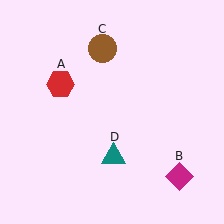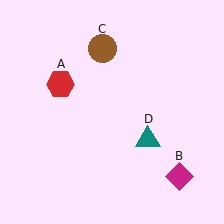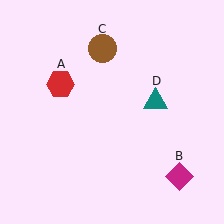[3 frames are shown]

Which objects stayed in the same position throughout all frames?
Red hexagon (object A) and magenta diamond (object B) and brown circle (object C) remained stationary.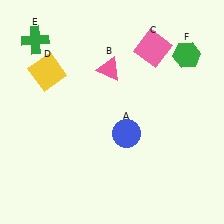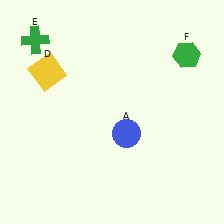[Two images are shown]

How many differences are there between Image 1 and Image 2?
There are 2 differences between the two images.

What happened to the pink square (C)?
The pink square (C) was removed in Image 2. It was in the top-right area of Image 1.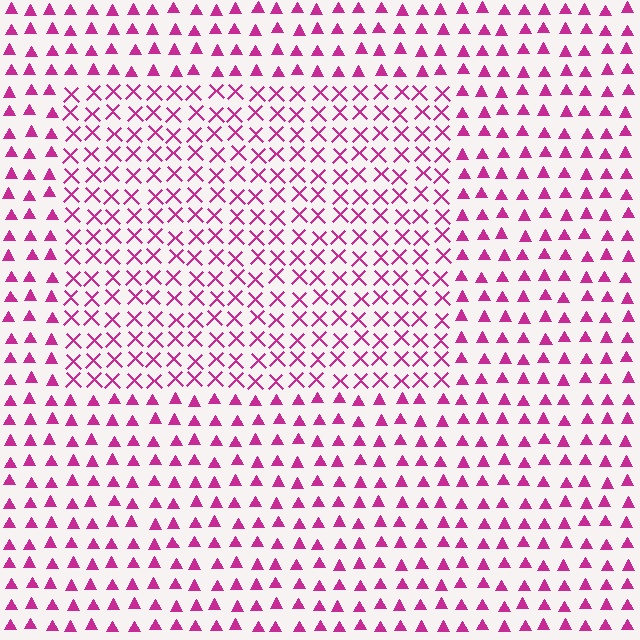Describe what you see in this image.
The image is filled with small magenta elements arranged in a uniform grid. A rectangle-shaped region contains X marks, while the surrounding area contains triangles. The boundary is defined purely by the change in element shape.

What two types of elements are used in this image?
The image uses X marks inside the rectangle region and triangles outside it.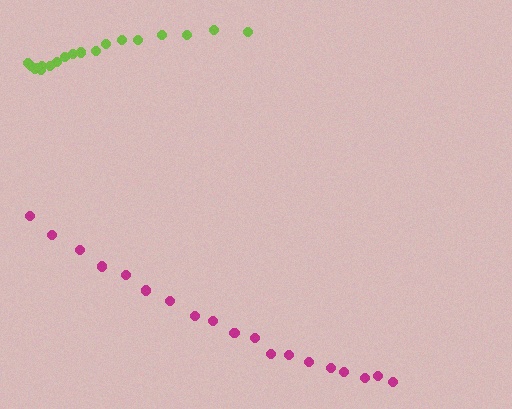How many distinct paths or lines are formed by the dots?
There are 2 distinct paths.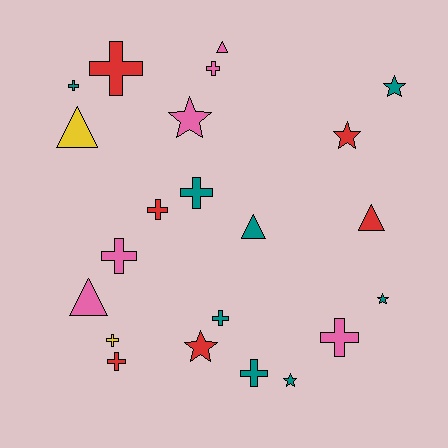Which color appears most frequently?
Teal, with 8 objects.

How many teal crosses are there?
There are 4 teal crosses.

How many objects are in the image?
There are 22 objects.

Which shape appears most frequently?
Cross, with 11 objects.